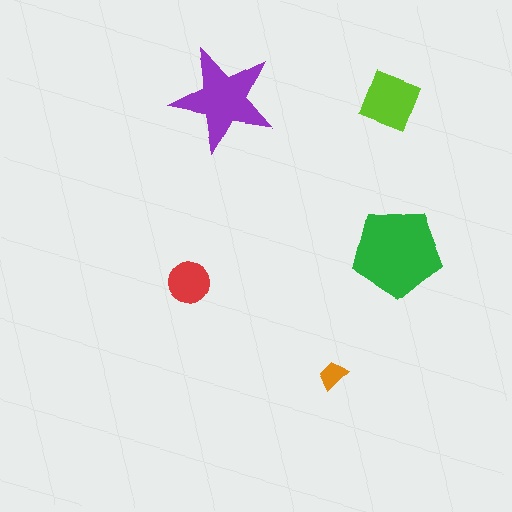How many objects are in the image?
There are 5 objects in the image.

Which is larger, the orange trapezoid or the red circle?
The red circle.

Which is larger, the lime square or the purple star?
The purple star.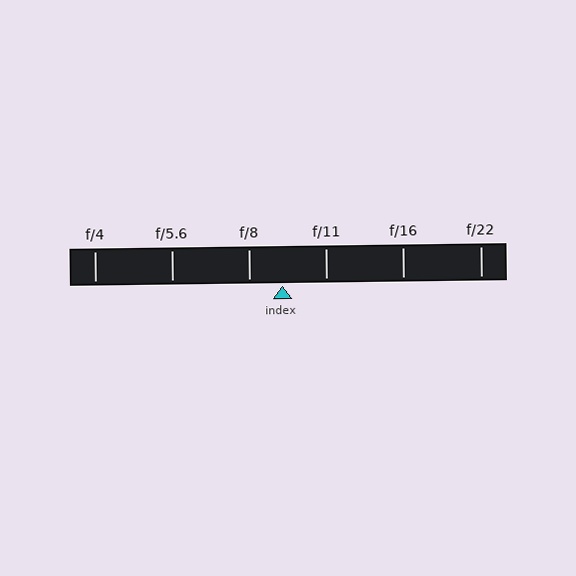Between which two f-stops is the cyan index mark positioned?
The index mark is between f/8 and f/11.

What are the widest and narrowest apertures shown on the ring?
The widest aperture shown is f/4 and the narrowest is f/22.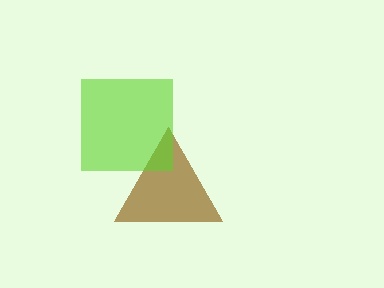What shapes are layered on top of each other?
The layered shapes are: a brown triangle, a lime square.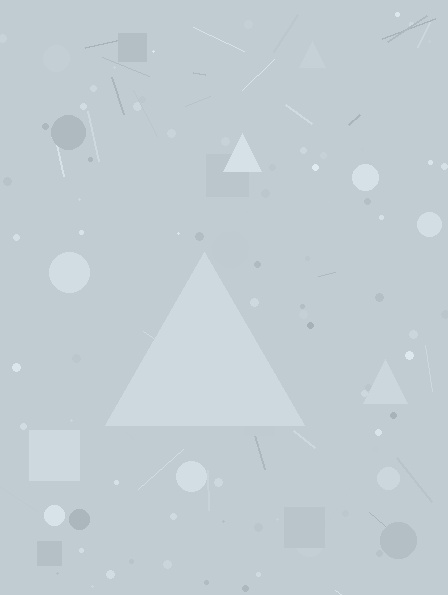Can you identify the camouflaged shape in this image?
The camouflaged shape is a triangle.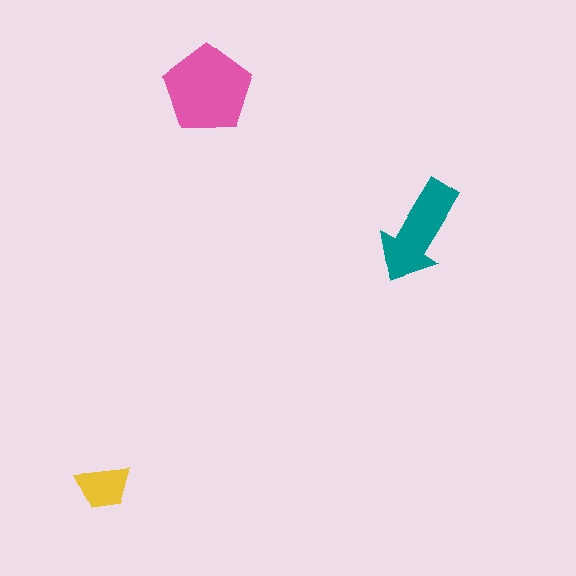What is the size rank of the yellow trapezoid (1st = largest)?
3rd.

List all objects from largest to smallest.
The pink pentagon, the teal arrow, the yellow trapezoid.